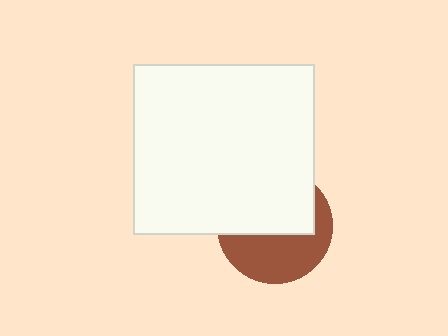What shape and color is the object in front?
The object in front is a white rectangle.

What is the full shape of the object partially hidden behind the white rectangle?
The partially hidden object is a brown circle.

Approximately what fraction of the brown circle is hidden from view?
Roughly 54% of the brown circle is hidden behind the white rectangle.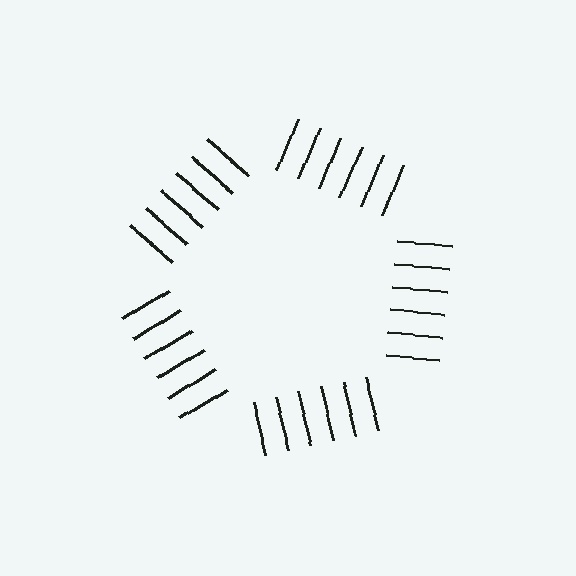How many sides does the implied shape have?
5 sides — the line-ends trace a pentagon.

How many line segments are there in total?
30 — 6 along each of the 5 edges.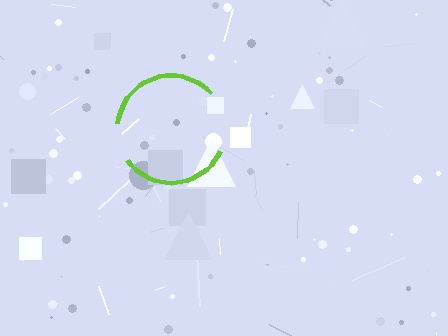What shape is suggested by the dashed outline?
The dashed outline suggests a circle.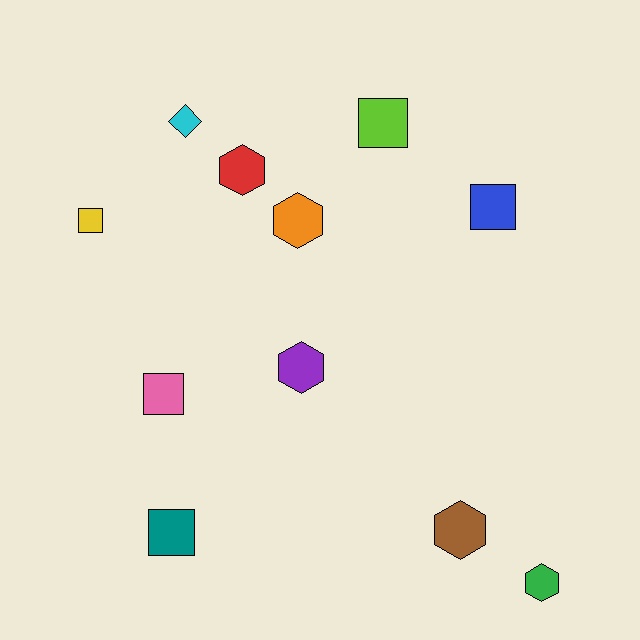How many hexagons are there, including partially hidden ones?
There are 5 hexagons.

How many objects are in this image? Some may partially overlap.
There are 11 objects.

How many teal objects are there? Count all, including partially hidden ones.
There is 1 teal object.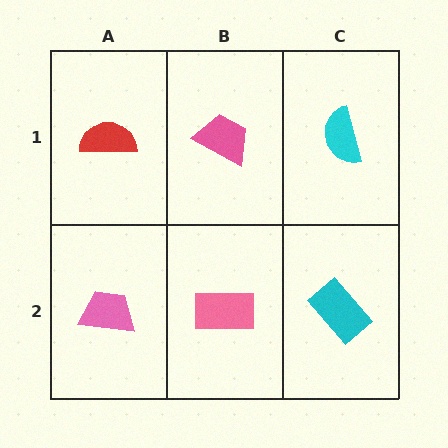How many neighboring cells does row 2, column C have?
2.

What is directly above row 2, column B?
A pink trapezoid.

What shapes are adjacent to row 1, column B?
A pink rectangle (row 2, column B), a red semicircle (row 1, column A), a cyan semicircle (row 1, column C).